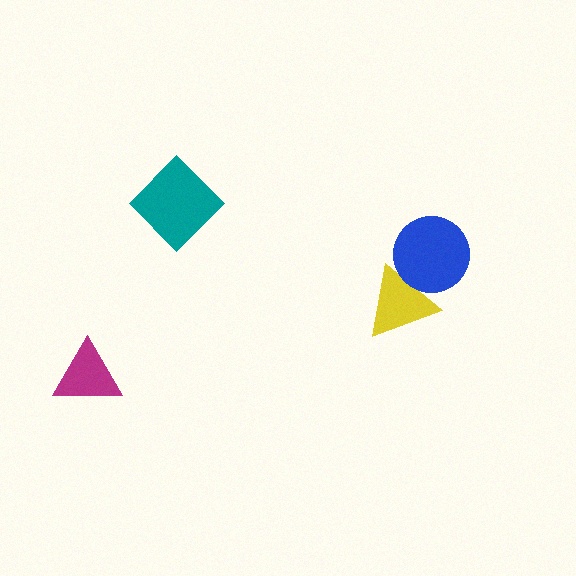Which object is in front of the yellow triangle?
The blue circle is in front of the yellow triangle.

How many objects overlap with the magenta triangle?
0 objects overlap with the magenta triangle.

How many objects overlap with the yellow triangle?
1 object overlaps with the yellow triangle.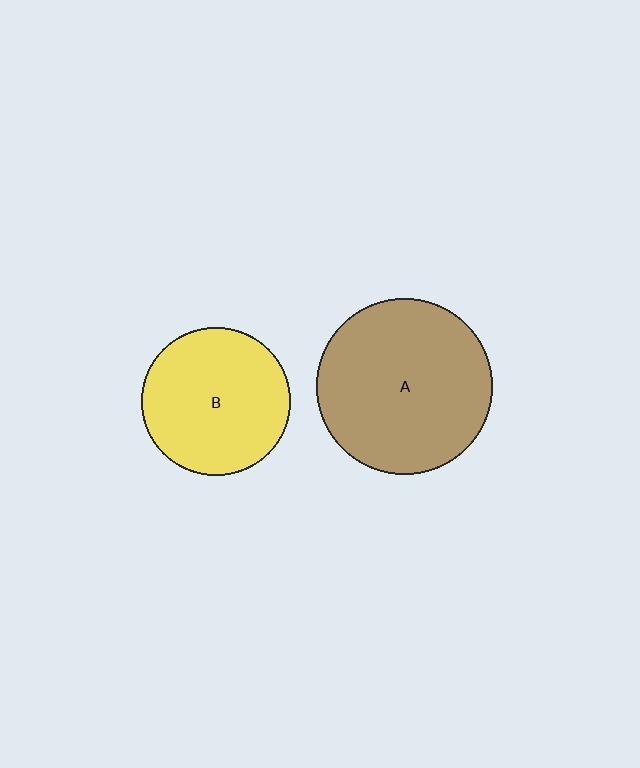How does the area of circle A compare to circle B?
Approximately 1.4 times.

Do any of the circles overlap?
No, none of the circles overlap.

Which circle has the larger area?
Circle A (brown).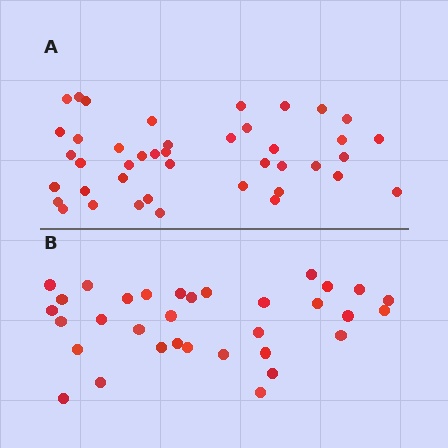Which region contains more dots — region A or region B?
Region A (the top region) has more dots.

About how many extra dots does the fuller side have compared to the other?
Region A has roughly 8 or so more dots than region B.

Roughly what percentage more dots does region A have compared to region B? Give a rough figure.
About 25% more.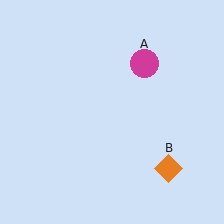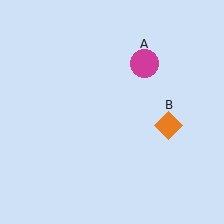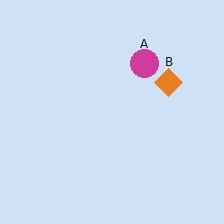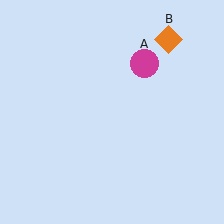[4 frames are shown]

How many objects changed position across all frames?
1 object changed position: orange diamond (object B).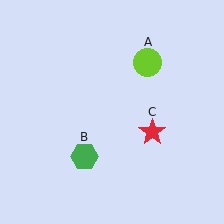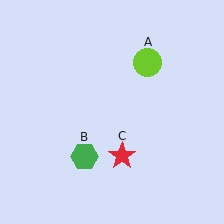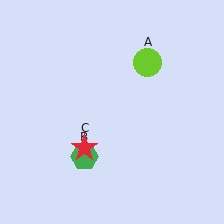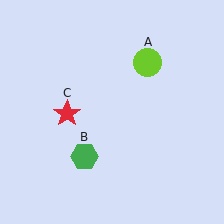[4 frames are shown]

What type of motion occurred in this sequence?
The red star (object C) rotated clockwise around the center of the scene.